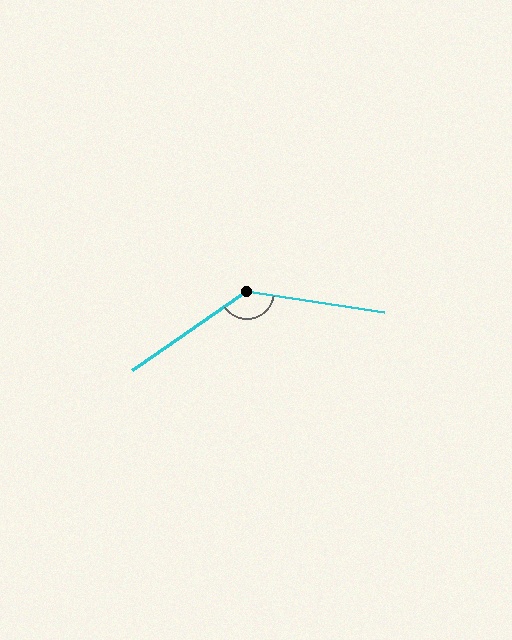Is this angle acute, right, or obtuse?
It is obtuse.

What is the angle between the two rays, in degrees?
Approximately 137 degrees.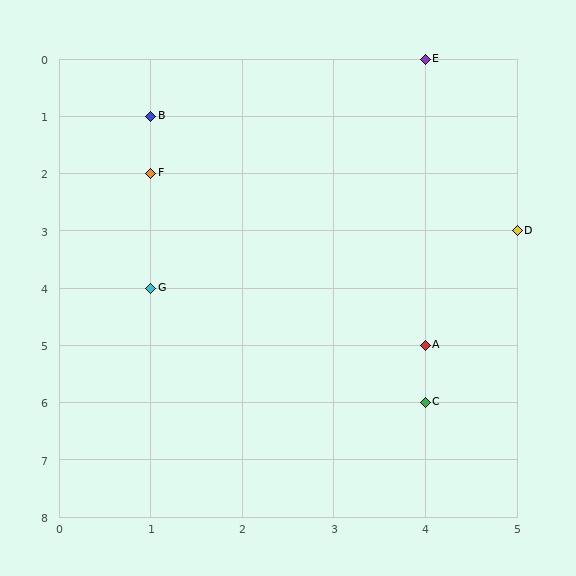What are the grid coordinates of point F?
Point F is at grid coordinates (1, 2).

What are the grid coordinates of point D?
Point D is at grid coordinates (5, 3).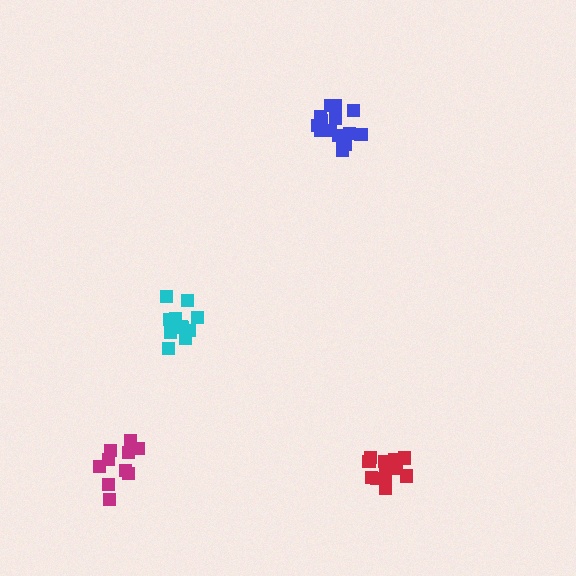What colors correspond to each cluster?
The clusters are colored: cyan, red, magenta, blue.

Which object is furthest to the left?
The magenta cluster is leftmost.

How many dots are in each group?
Group 1: 12 dots, Group 2: 13 dots, Group 3: 10 dots, Group 4: 15 dots (50 total).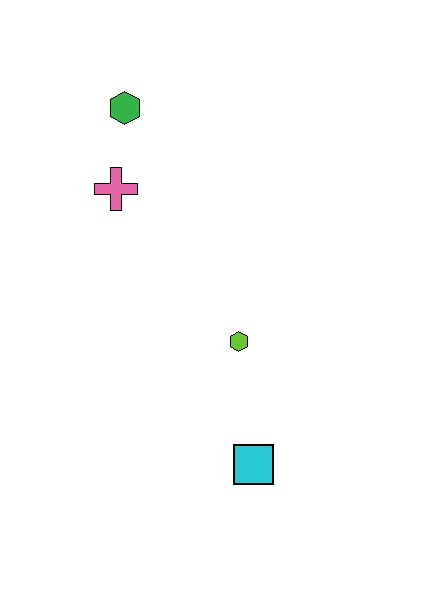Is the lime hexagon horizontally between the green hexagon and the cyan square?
Yes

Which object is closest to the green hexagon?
The pink cross is closest to the green hexagon.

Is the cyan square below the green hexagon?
Yes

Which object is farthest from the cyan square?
The green hexagon is farthest from the cyan square.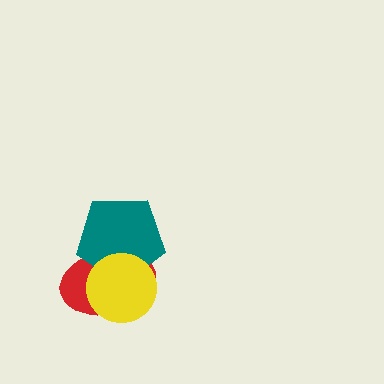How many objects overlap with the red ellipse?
2 objects overlap with the red ellipse.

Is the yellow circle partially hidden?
No, no other shape covers it.